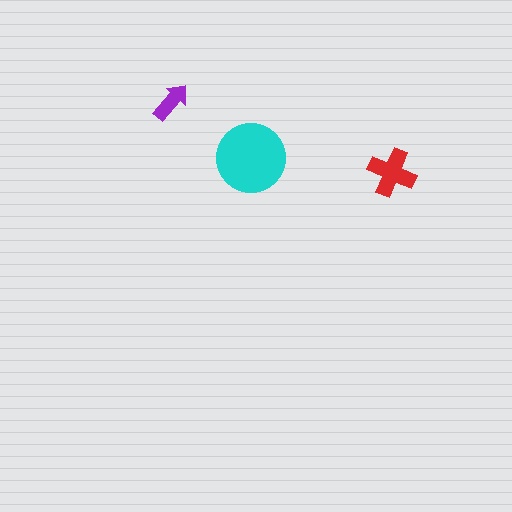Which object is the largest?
The cyan circle.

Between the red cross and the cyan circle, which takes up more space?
The cyan circle.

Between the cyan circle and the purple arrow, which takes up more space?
The cyan circle.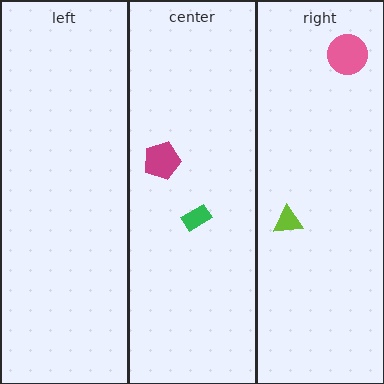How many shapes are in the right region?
2.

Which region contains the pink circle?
The right region.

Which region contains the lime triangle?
The right region.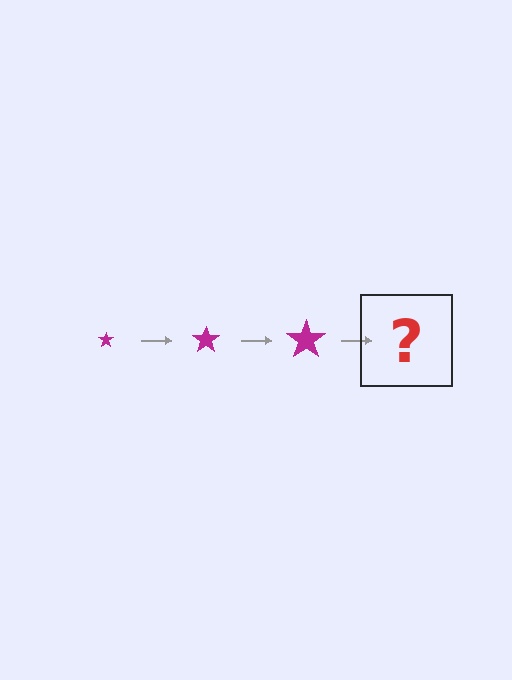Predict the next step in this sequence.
The next step is a magenta star, larger than the previous one.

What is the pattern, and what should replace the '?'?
The pattern is that the star gets progressively larger each step. The '?' should be a magenta star, larger than the previous one.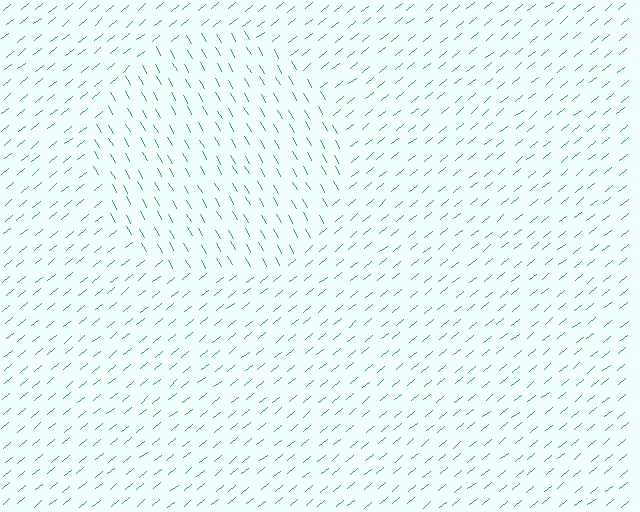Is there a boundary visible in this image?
Yes, there is a texture boundary formed by a change in line orientation.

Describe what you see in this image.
The image is filled with small green line segments. A circle region in the image has lines oriented differently from the surrounding lines, creating a visible texture boundary.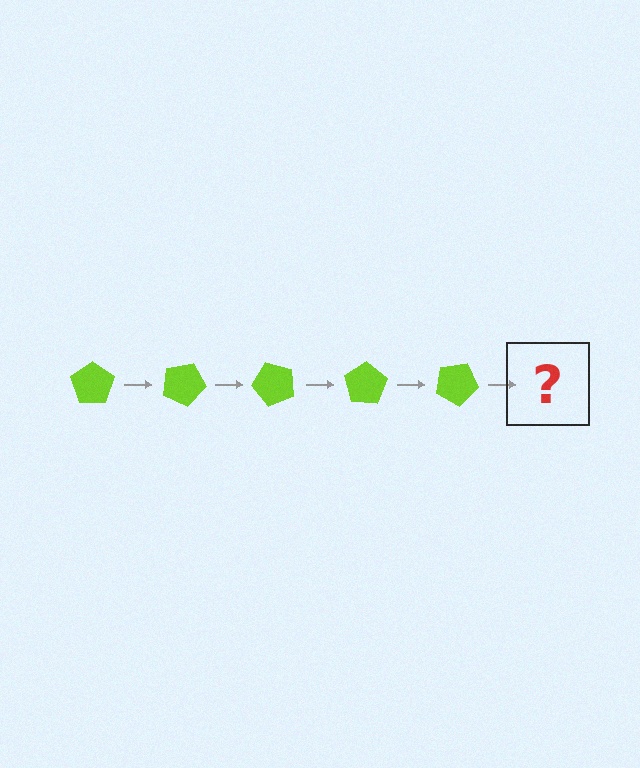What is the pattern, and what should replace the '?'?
The pattern is that the pentagon rotates 25 degrees each step. The '?' should be a lime pentagon rotated 125 degrees.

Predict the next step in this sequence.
The next step is a lime pentagon rotated 125 degrees.